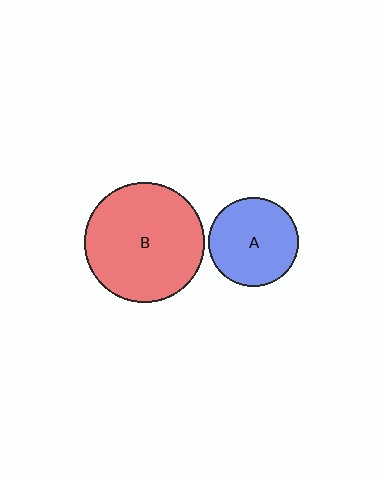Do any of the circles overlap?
No, none of the circles overlap.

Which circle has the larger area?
Circle B (red).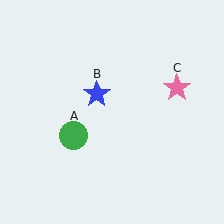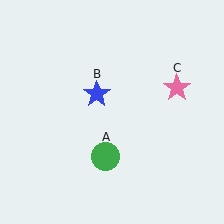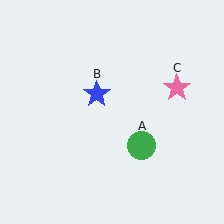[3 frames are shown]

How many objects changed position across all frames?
1 object changed position: green circle (object A).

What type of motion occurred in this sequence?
The green circle (object A) rotated counterclockwise around the center of the scene.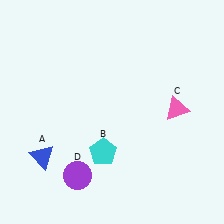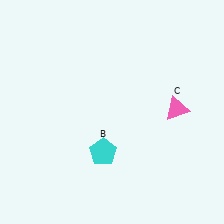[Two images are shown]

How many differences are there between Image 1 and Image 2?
There are 2 differences between the two images.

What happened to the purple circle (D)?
The purple circle (D) was removed in Image 2. It was in the bottom-left area of Image 1.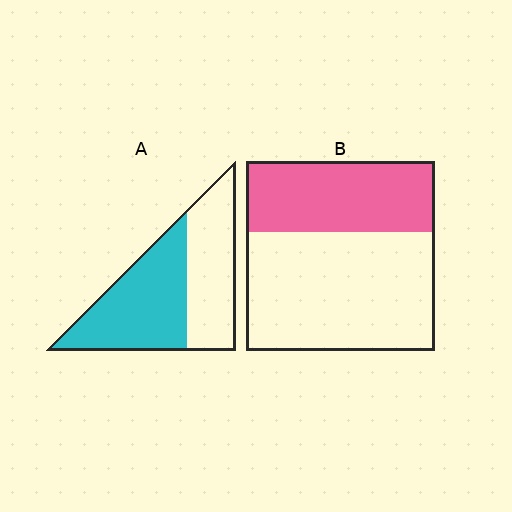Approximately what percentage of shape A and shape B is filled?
A is approximately 55% and B is approximately 35%.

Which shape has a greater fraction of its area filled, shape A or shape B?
Shape A.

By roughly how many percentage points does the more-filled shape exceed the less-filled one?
By roughly 20 percentage points (A over B).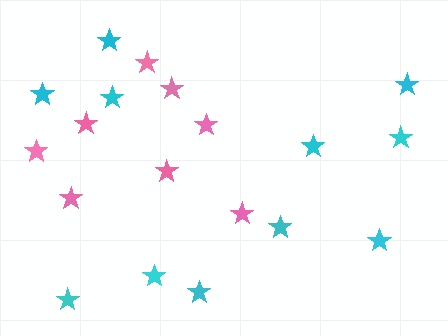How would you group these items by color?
There are 2 groups: one group of cyan stars (11) and one group of pink stars (8).